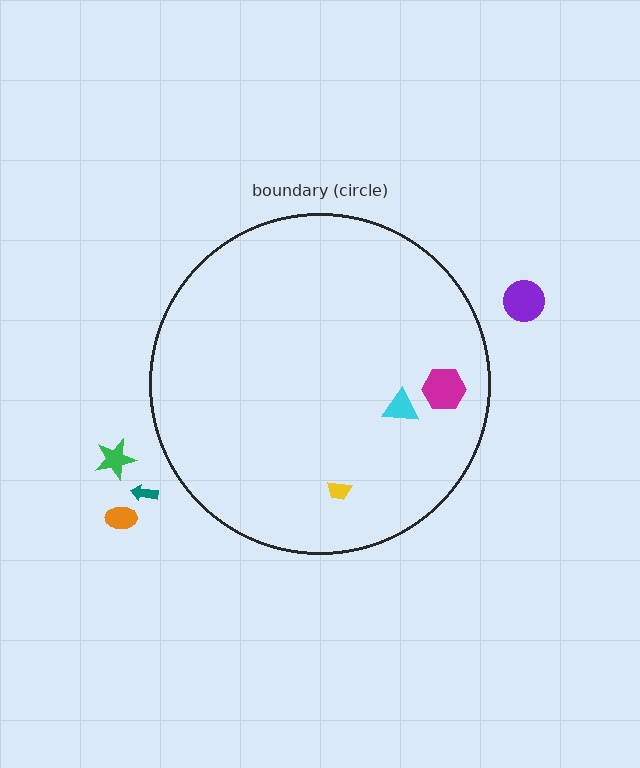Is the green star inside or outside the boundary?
Outside.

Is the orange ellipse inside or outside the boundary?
Outside.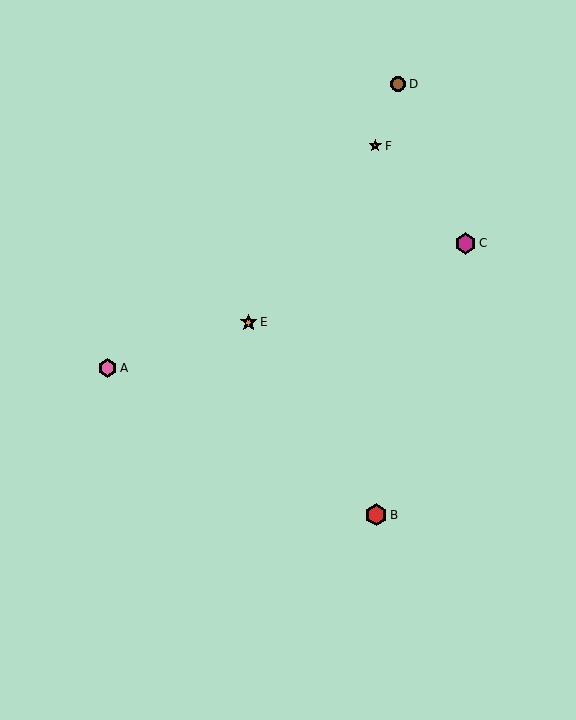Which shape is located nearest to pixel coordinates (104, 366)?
The pink hexagon (labeled A) at (107, 368) is nearest to that location.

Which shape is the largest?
The red hexagon (labeled B) is the largest.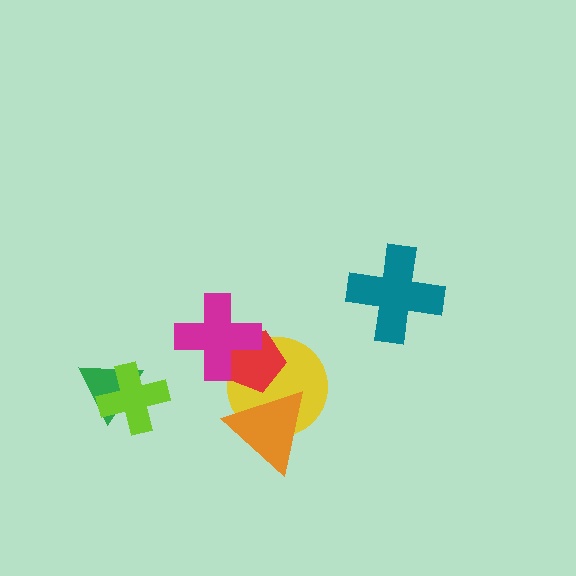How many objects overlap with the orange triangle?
2 objects overlap with the orange triangle.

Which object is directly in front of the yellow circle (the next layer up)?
The red pentagon is directly in front of the yellow circle.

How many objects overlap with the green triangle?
1 object overlaps with the green triangle.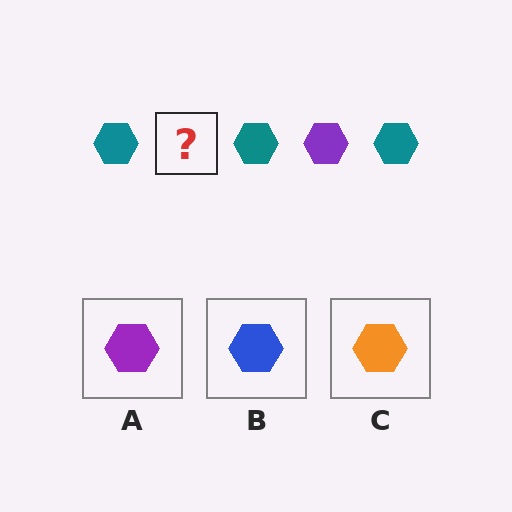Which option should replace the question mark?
Option A.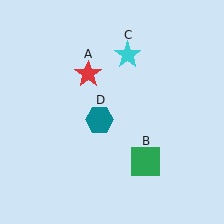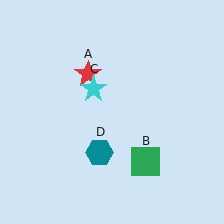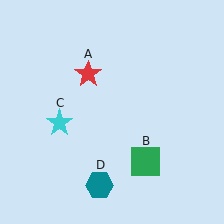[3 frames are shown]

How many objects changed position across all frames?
2 objects changed position: cyan star (object C), teal hexagon (object D).